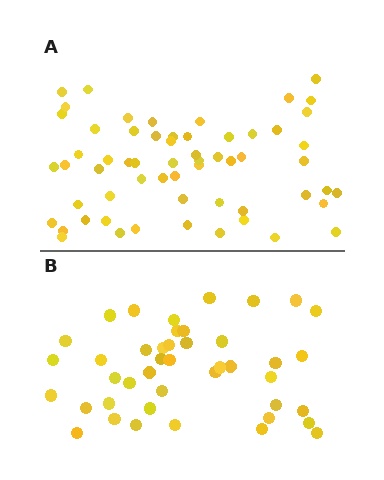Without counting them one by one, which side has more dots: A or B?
Region A (the top region) has more dots.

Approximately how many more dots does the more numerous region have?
Region A has approximately 15 more dots than region B.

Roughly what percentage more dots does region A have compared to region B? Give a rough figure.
About 40% more.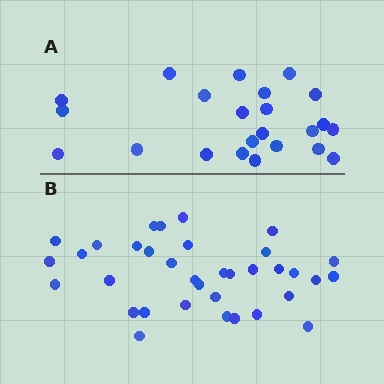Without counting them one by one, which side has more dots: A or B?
Region B (the bottom region) has more dots.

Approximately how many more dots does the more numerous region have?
Region B has roughly 12 or so more dots than region A.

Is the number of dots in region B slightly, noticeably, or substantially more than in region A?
Region B has substantially more. The ratio is roughly 1.5 to 1.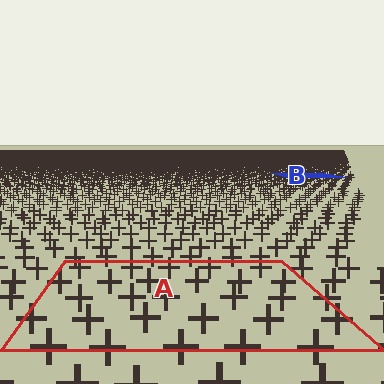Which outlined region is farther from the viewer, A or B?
Region B is farther from the viewer — the texture elements inside it appear smaller and more densely packed.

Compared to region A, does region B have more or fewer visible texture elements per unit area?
Region B has more texture elements per unit area — they are packed more densely because it is farther away.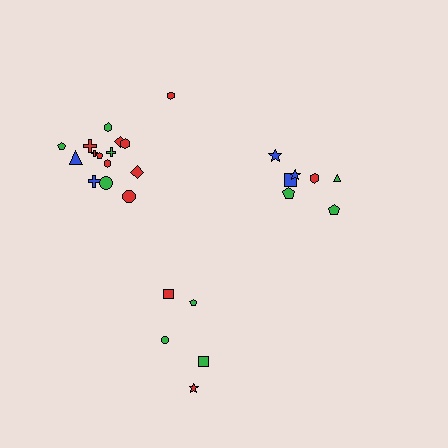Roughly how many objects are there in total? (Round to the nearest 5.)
Roughly 25 objects in total.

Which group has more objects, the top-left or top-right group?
The top-left group.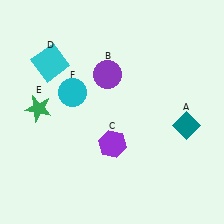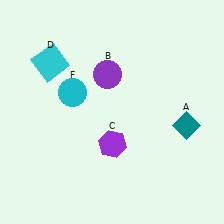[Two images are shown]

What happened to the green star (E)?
The green star (E) was removed in Image 2. It was in the top-left area of Image 1.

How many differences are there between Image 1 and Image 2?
There is 1 difference between the two images.